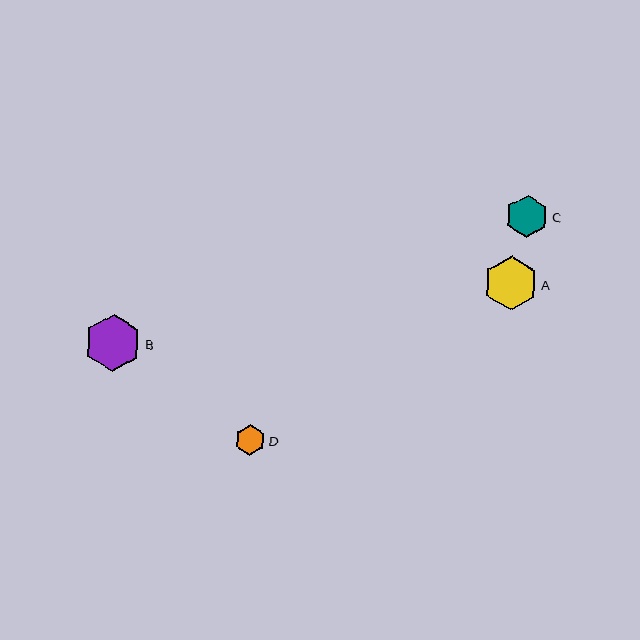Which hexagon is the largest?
Hexagon B is the largest with a size of approximately 57 pixels.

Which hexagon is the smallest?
Hexagon D is the smallest with a size of approximately 30 pixels.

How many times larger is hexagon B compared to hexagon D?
Hexagon B is approximately 1.9 times the size of hexagon D.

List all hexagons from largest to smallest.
From largest to smallest: B, A, C, D.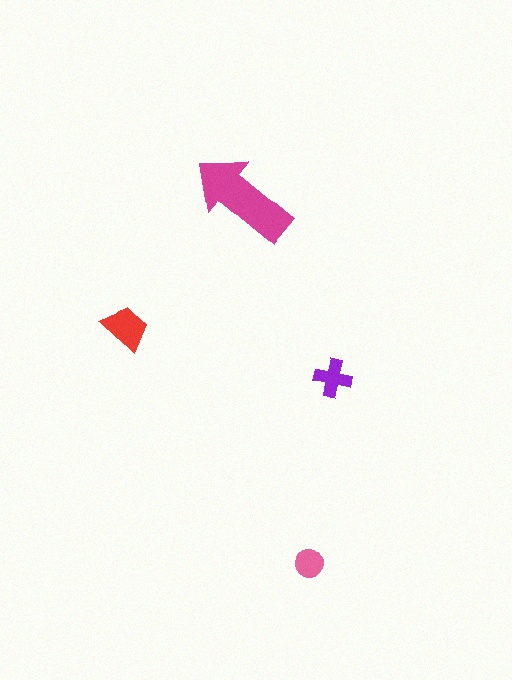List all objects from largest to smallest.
The magenta arrow, the red trapezoid, the purple cross, the pink circle.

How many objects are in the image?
There are 4 objects in the image.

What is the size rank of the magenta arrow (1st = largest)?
1st.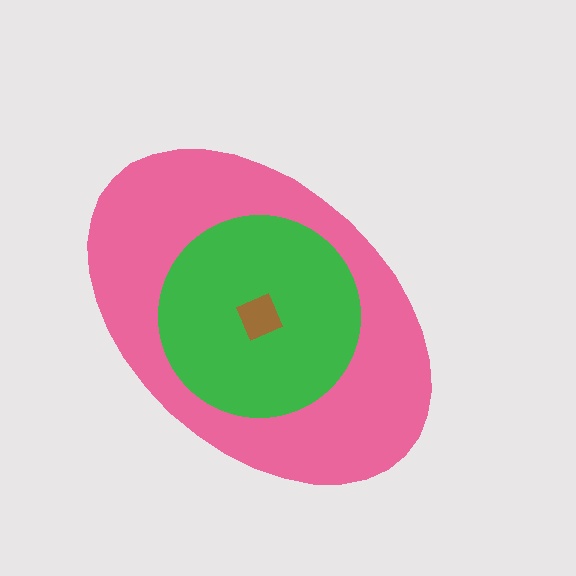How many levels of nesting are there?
3.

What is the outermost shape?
The pink ellipse.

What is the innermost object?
The brown diamond.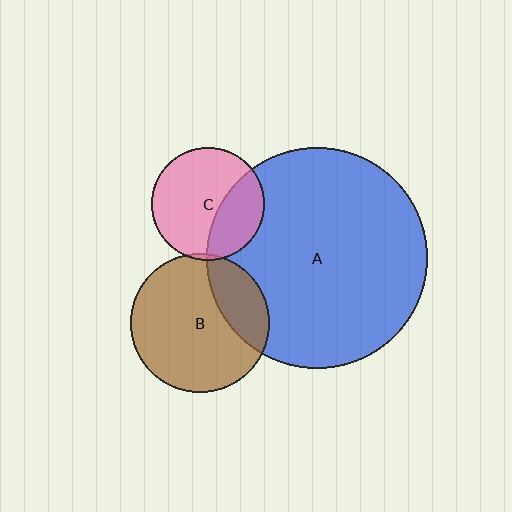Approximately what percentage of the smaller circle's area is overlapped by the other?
Approximately 35%.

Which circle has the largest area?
Circle A (blue).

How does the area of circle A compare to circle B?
Approximately 2.5 times.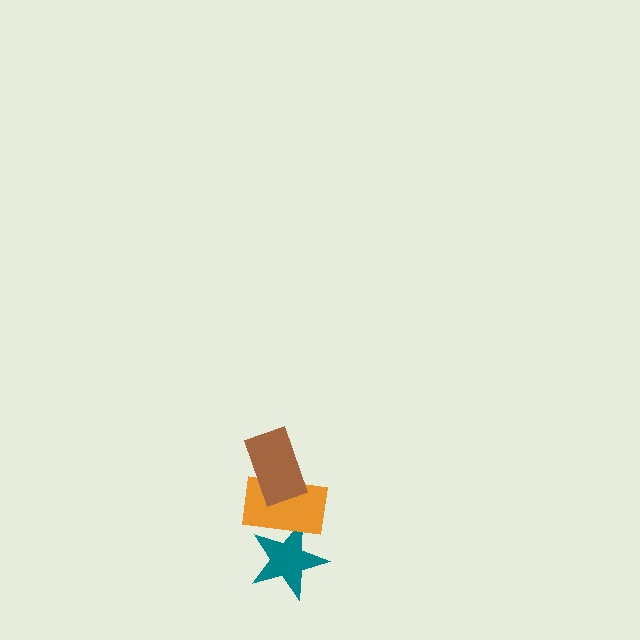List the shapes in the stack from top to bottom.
From top to bottom: the brown rectangle, the orange rectangle, the teal star.